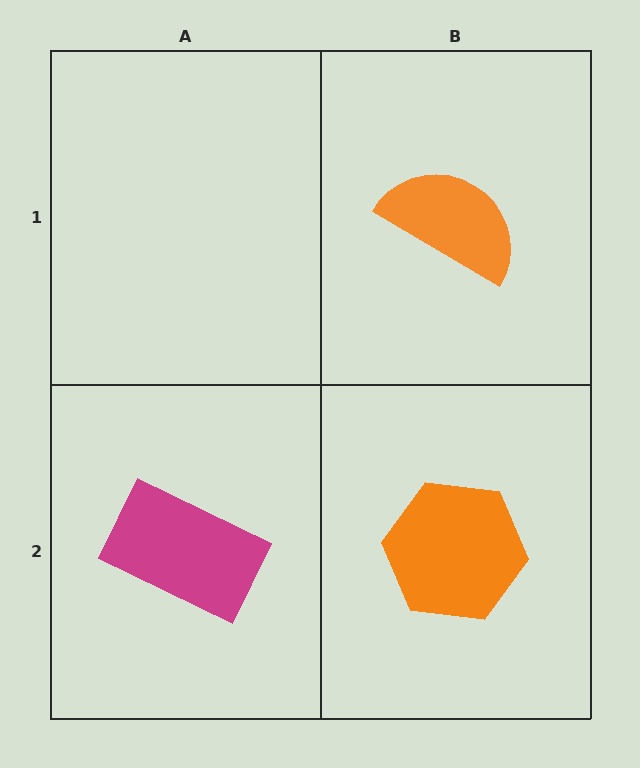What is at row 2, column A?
A magenta rectangle.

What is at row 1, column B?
An orange semicircle.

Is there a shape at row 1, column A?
No, that cell is empty.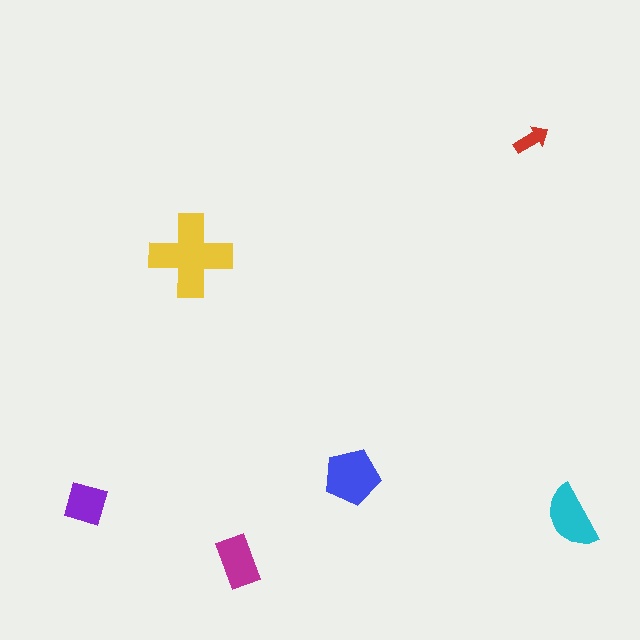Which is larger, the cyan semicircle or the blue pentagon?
The blue pentagon.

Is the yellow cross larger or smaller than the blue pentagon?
Larger.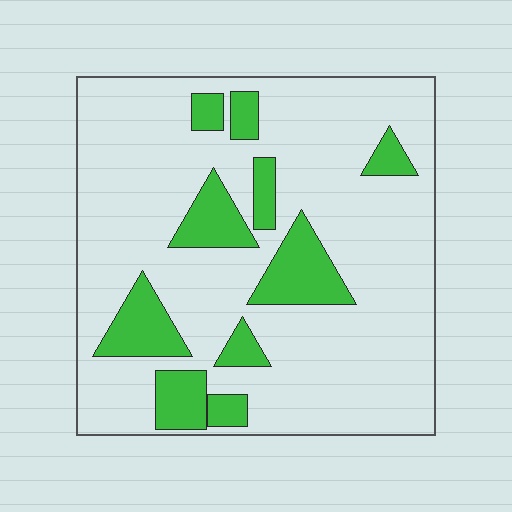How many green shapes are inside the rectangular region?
10.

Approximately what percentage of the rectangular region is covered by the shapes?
Approximately 20%.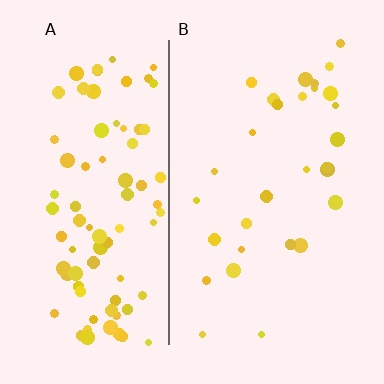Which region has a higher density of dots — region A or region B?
A (the left).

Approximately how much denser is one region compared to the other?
Approximately 2.9× — region A over region B.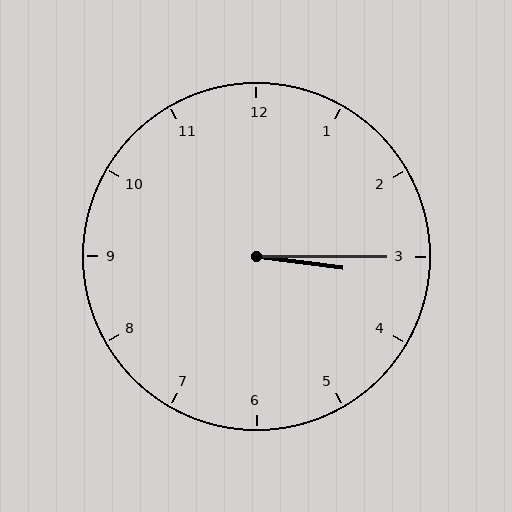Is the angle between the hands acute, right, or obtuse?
It is acute.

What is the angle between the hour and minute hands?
Approximately 8 degrees.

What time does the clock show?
3:15.